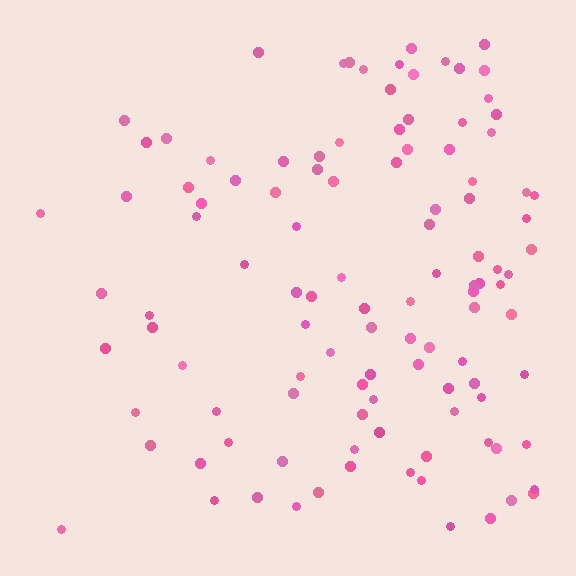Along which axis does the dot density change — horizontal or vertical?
Horizontal.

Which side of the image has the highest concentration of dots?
The right.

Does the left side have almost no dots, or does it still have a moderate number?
Still a moderate number, just noticeably fewer than the right.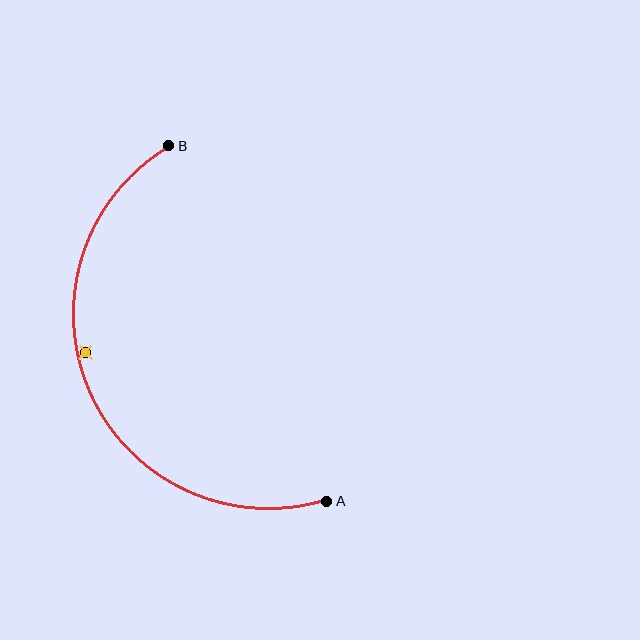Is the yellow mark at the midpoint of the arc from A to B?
No — the yellow mark does not lie on the arc at all. It sits slightly inside the curve.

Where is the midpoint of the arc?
The arc midpoint is the point on the curve farthest from the straight line joining A and B. It sits to the left of that line.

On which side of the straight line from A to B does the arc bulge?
The arc bulges to the left of the straight line connecting A and B.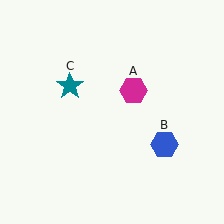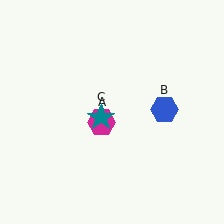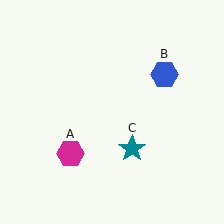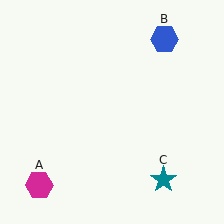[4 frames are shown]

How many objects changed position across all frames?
3 objects changed position: magenta hexagon (object A), blue hexagon (object B), teal star (object C).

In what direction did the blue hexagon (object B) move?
The blue hexagon (object B) moved up.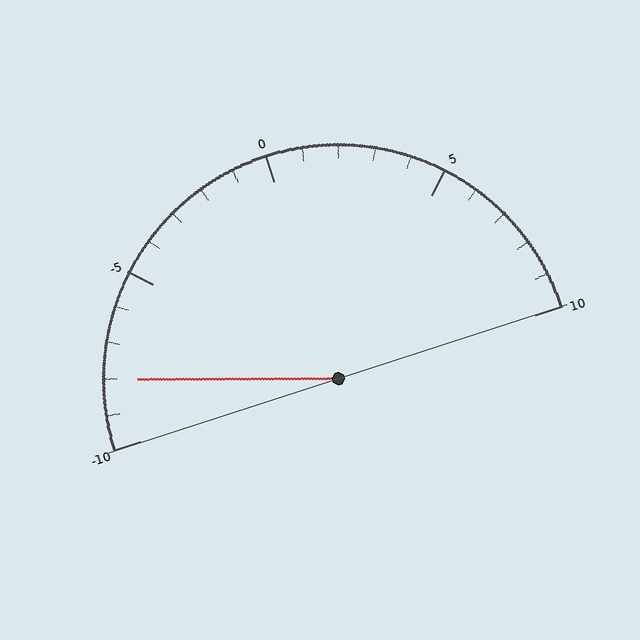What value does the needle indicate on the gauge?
The needle indicates approximately -8.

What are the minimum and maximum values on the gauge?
The gauge ranges from -10 to 10.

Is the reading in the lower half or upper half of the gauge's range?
The reading is in the lower half of the range (-10 to 10).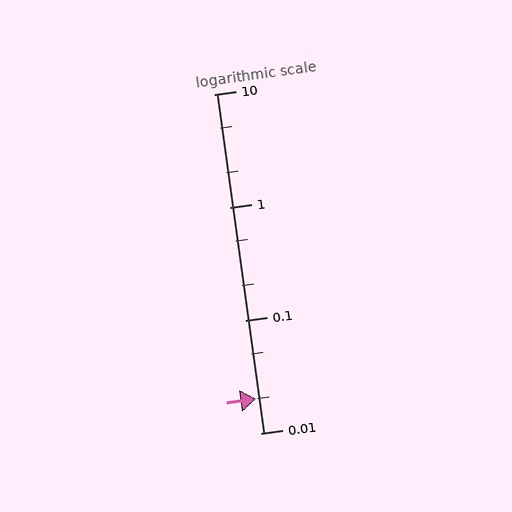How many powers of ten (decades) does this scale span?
The scale spans 3 decades, from 0.01 to 10.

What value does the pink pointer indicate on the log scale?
The pointer indicates approximately 0.02.